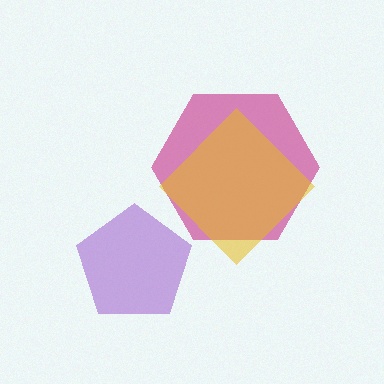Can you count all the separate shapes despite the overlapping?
Yes, there are 3 separate shapes.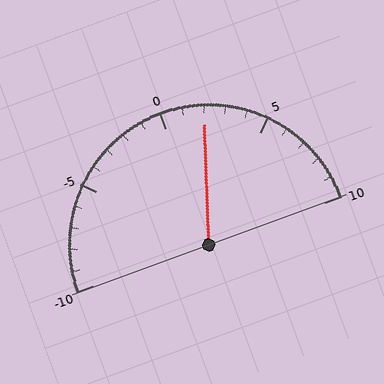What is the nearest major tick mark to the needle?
The nearest major tick mark is 0.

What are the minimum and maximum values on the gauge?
The gauge ranges from -10 to 10.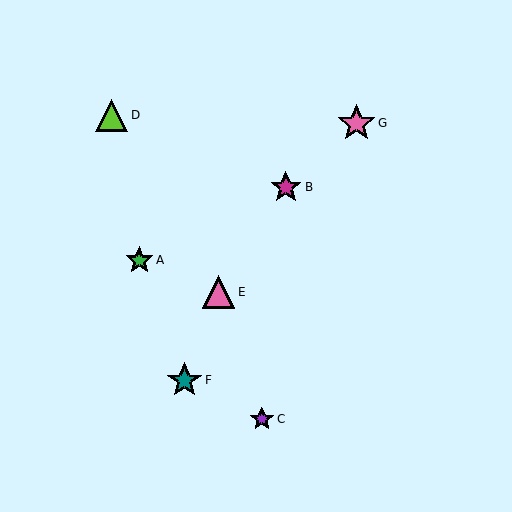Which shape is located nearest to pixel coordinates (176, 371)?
The teal star (labeled F) at (184, 380) is nearest to that location.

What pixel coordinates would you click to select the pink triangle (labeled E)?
Click at (218, 292) to select the pink triangle E.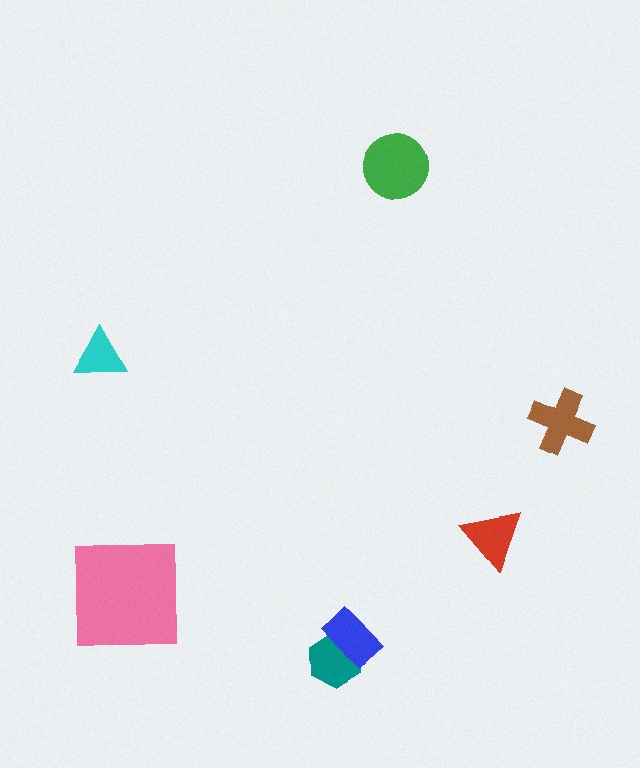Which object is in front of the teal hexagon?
The blue rectangle is in front of the teal hexagon.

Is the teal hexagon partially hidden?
Yes, it is partially covered by another shape.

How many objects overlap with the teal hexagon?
1 object overlaps with the teal hexagon.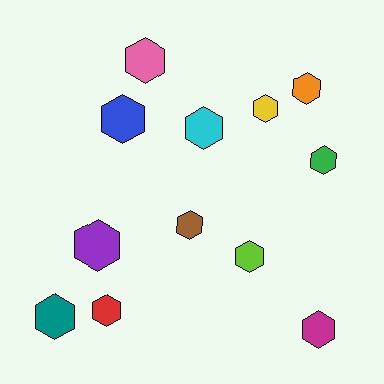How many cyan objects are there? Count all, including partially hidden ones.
There is 1 cyan object.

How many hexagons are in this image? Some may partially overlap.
There are 12 hexagons.